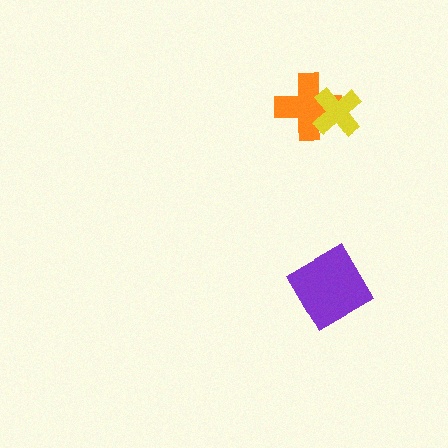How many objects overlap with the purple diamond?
0 objects overlap with the purple diamond.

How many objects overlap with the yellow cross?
1 object overlaps with the yellow cross.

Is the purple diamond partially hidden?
No, no other shape covers it.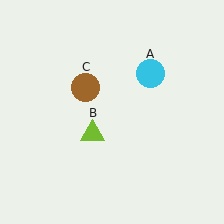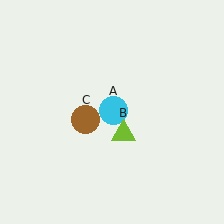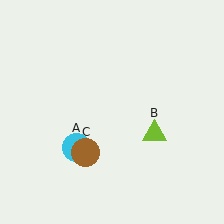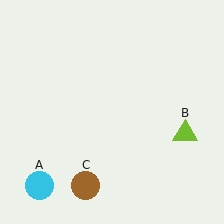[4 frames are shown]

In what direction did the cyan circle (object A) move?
The cyan circle (object A) moved down and to the left.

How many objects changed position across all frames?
3 objects changed position: cyan circle (object A), lime triangle (object B), brown circle (object C).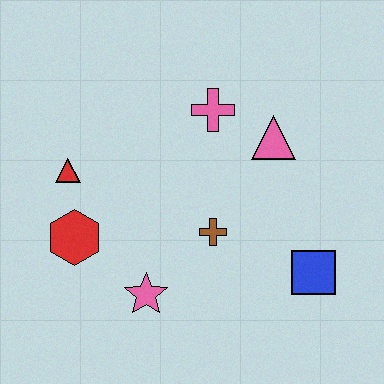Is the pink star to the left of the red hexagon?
No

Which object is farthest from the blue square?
The red triangle is farthest from the blue square.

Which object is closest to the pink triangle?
The pink cross is closest to the pink triangle.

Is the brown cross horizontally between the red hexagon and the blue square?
Yes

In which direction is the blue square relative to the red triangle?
The blue square is to the right of the red triangle.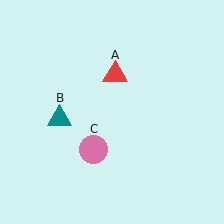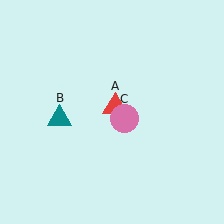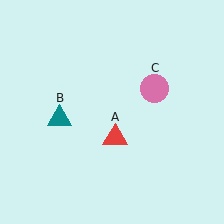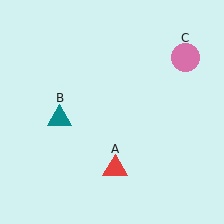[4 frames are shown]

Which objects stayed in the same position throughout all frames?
Teal triangle (object B) remained stationary.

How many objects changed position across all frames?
2 objects changed position: red triangle (object A), pink circle (object C).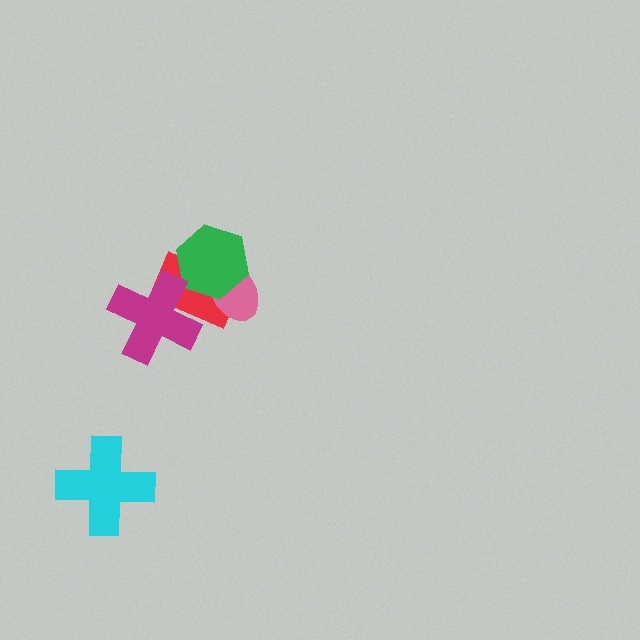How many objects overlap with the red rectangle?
3 objects overlap with the red rectangle.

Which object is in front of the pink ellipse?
The green hexagon is in front of the pink ellipse.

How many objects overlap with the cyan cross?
0 objects overlap with the cyan cross.